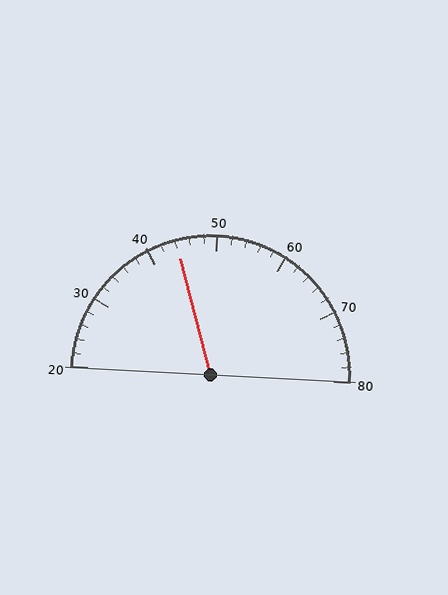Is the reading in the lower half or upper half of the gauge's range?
The reading is in the lower half of the range (20 to 80).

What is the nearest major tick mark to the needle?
The nearest major tick mark is 40.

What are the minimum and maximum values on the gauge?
The gauge ranges from 20 to 80.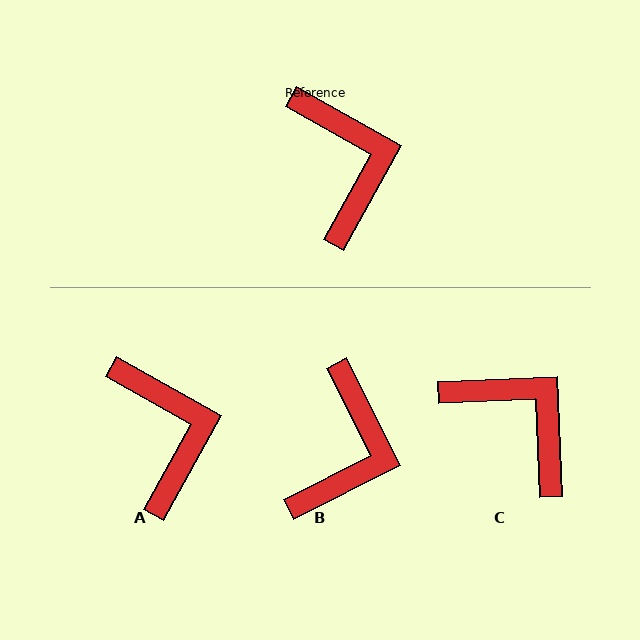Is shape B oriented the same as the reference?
No, it is off by about 34 degrees.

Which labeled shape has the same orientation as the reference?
A.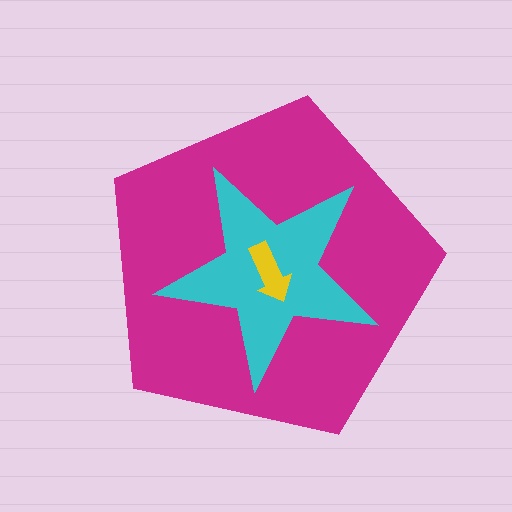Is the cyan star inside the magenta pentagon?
Yes.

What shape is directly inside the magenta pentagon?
The cyan star.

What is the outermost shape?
The magenta pentagon.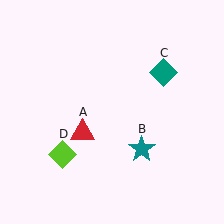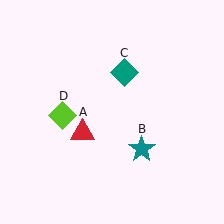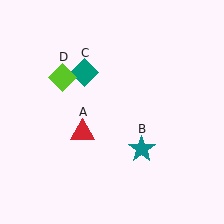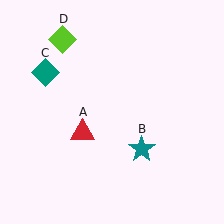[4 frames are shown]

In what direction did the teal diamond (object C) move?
The teal diamond (object C) moved left.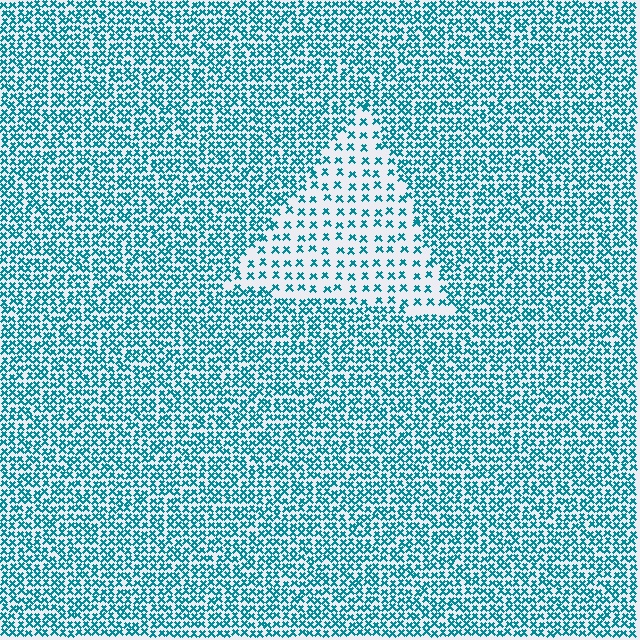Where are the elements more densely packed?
The elements are more densely packed outside the triangle boundary.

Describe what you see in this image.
The image contains small teal elements arranged at two different densities. A triangle-shaped region is visible where the elements are less densely packed than the surrounding area.